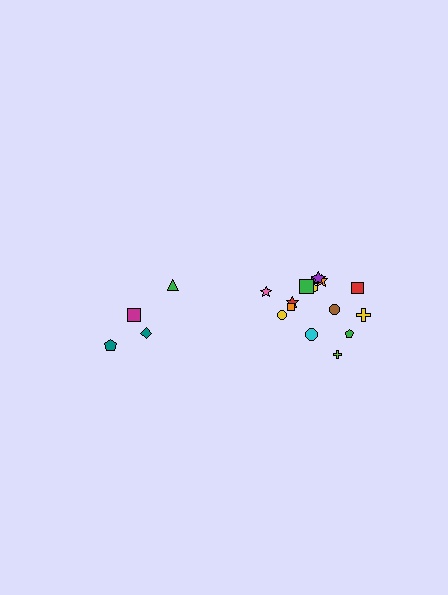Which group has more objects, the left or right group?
The right group.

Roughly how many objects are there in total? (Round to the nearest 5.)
Roughly 20 objects in total.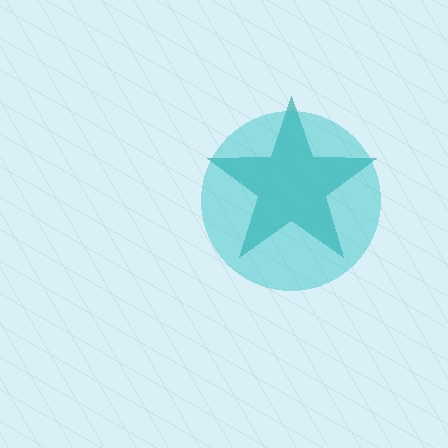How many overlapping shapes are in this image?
There are 2 overlapping shapes in the image.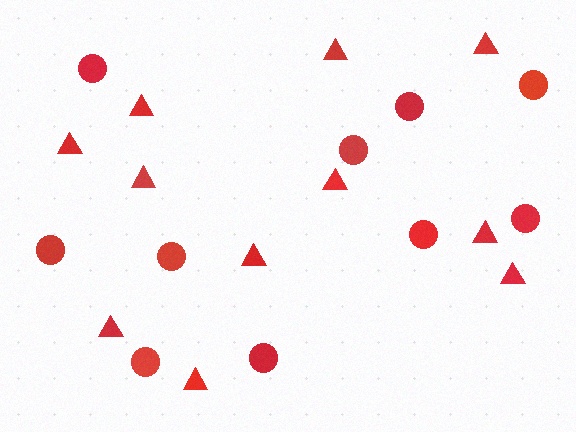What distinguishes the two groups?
There are 2 groups: one group of triangles (11) and one group of circles (10).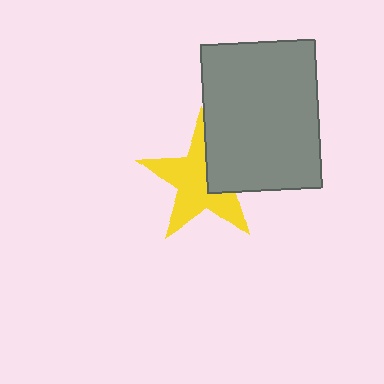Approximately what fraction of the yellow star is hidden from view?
Roughly 33% of the yellow star is hidden behind the gray rectangle.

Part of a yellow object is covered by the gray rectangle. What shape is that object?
It is a star.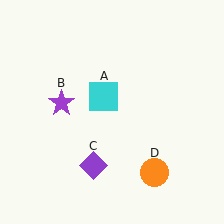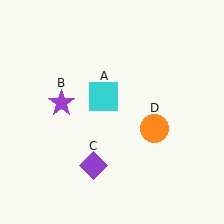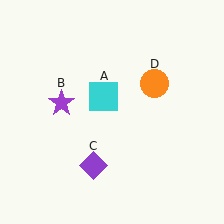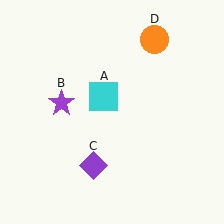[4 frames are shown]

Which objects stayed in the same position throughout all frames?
Cyan square (object A) and purple star (object B) and purple diamond (object C) remained stationary.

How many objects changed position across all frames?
1 object changed position: orange circle (object D).